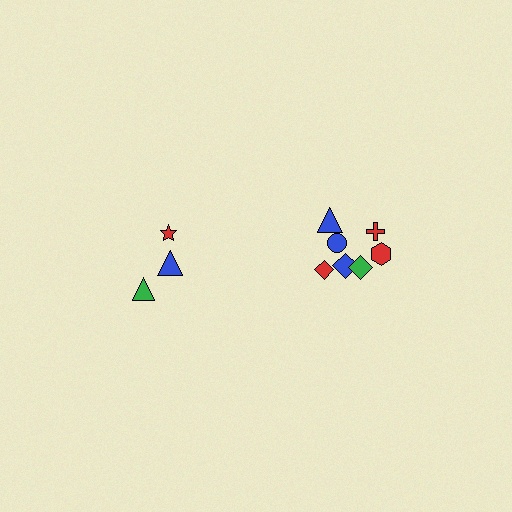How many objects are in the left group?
There are 3 objects.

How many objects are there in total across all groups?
There are 10 objects.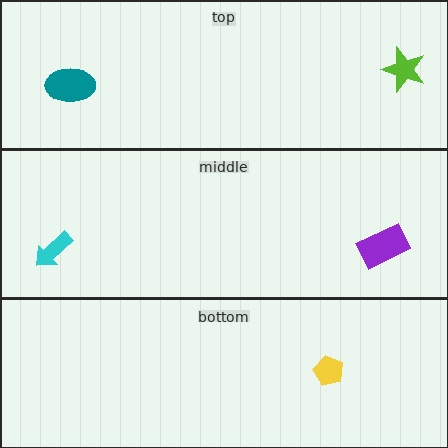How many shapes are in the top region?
2.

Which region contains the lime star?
The top region.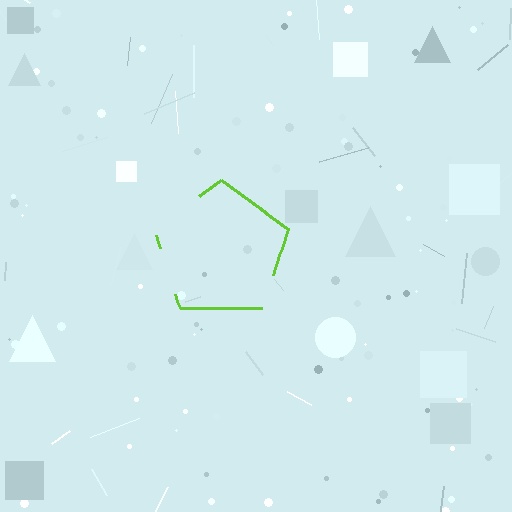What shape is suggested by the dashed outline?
The dashed outline suggests a pentagon.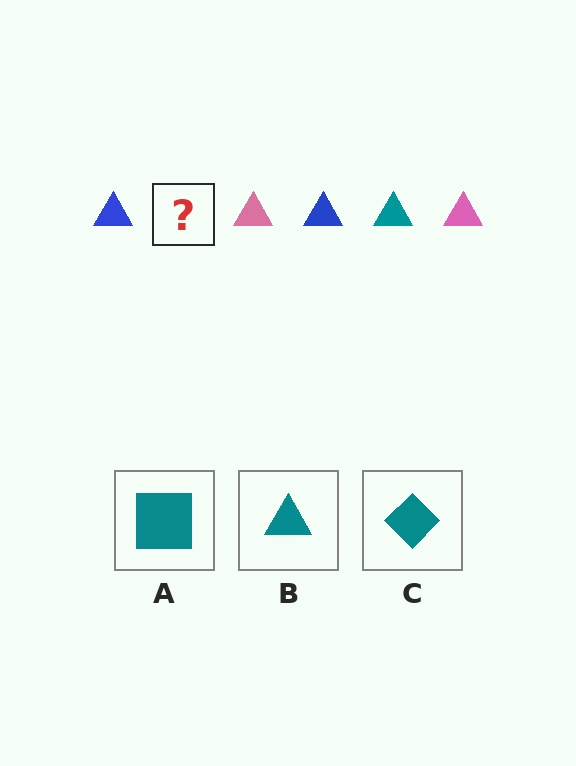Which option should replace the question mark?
Option B.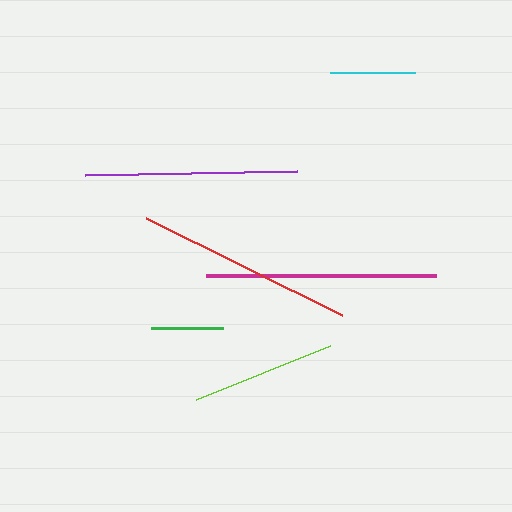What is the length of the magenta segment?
The magenta segment is approximately 231 pixels long.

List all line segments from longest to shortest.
From longest to shortest: magenta, red, purple, lime, cyan, green.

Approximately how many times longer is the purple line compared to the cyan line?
The purple line is approximately 2.5 times the length of the cyan line.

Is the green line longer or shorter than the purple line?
The purple line is longer than the green line.